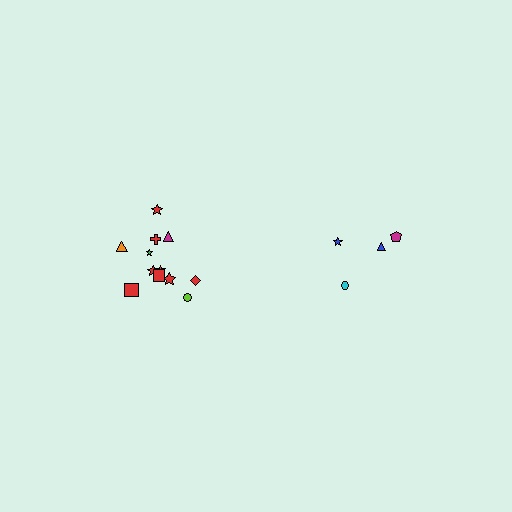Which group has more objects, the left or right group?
The left group.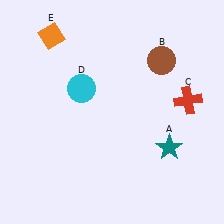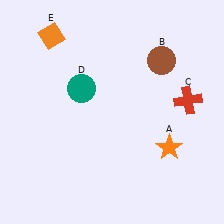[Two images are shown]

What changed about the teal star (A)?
In Image 1, A is teal. In Image 2, it changed to orange.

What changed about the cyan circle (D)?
In Image 1, D is cyan. In Image 2, it changed to teal.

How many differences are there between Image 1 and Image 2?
There are 2 differences between the two images.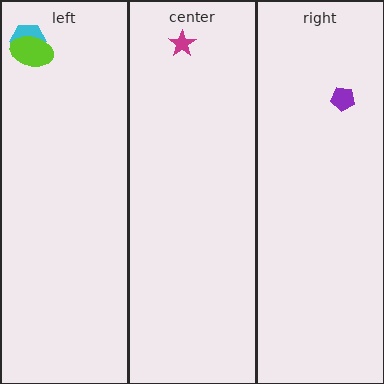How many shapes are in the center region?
1.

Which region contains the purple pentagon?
The right region.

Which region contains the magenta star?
The center region.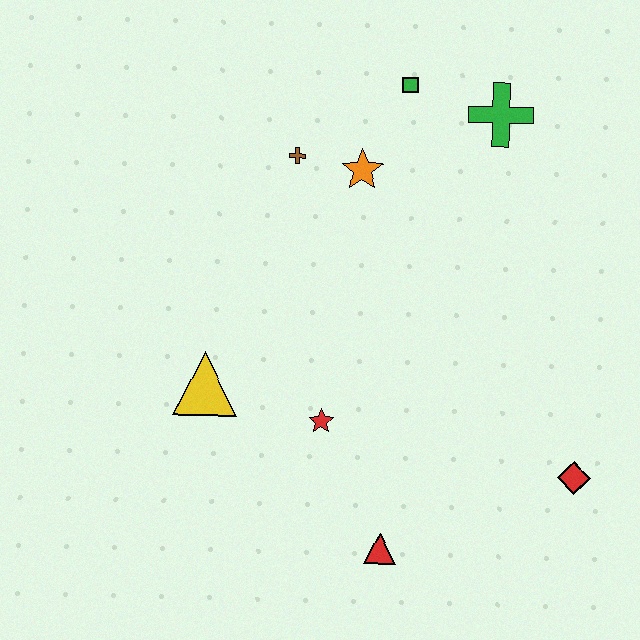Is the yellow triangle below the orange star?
Yes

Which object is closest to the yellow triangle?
The red star is closest to the yellow triangle.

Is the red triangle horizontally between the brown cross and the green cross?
Yes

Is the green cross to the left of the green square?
No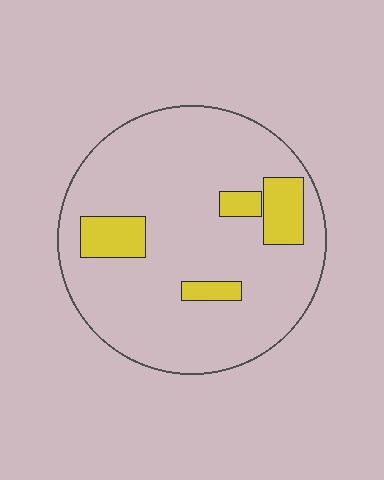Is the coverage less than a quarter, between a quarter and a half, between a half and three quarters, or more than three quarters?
Less than a quarter.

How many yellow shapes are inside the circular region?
4.